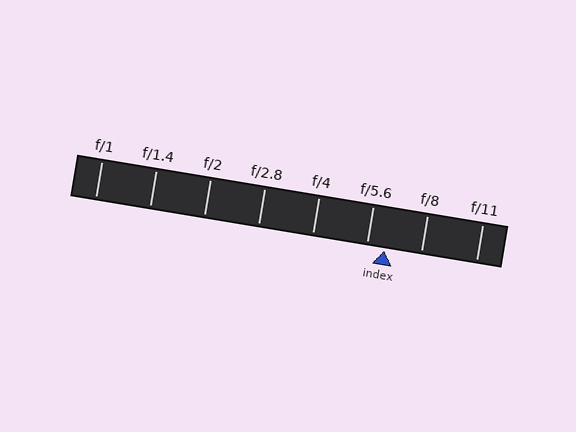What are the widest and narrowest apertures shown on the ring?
The widest aperture shown is f/1 and the narrowest is f/11.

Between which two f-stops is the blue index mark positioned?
The index mark is between f/5.6 and f/8.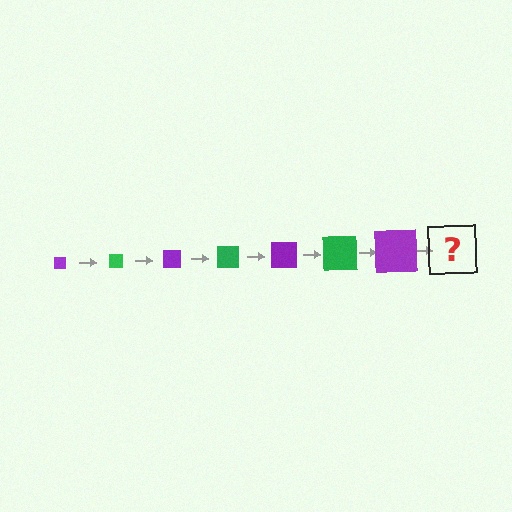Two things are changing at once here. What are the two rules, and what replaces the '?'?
The two rules are that the square grows larger each step and the color cycles through purple and green. The '?' should be a green square, larger than the previous one.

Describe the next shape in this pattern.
It should be a green square, larger than the previous one.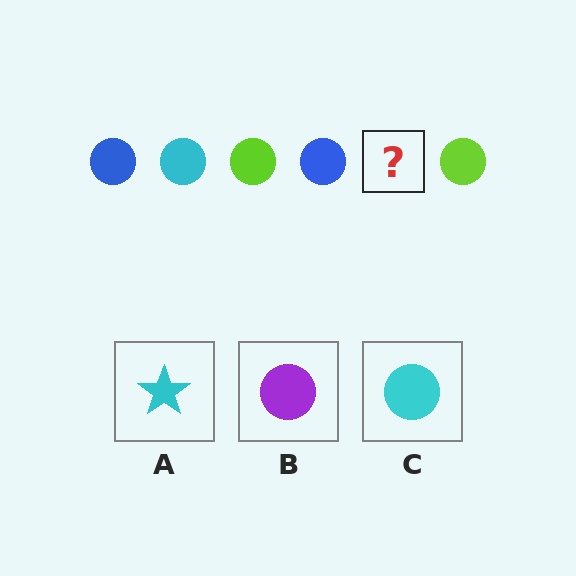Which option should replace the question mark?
Option C.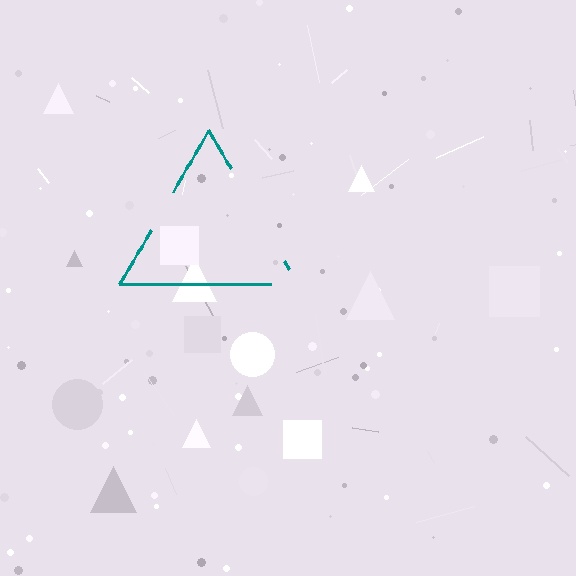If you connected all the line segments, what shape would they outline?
They would outline a triangle.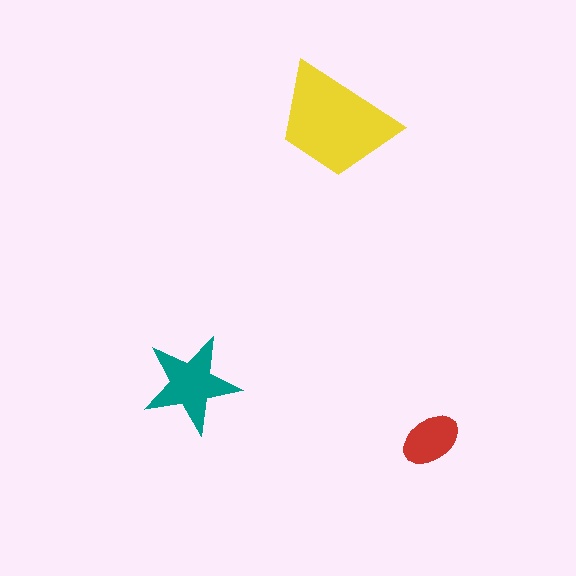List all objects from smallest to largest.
The red ellipse, the teal star, the yellow trapezoid.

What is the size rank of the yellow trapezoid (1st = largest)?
1st.